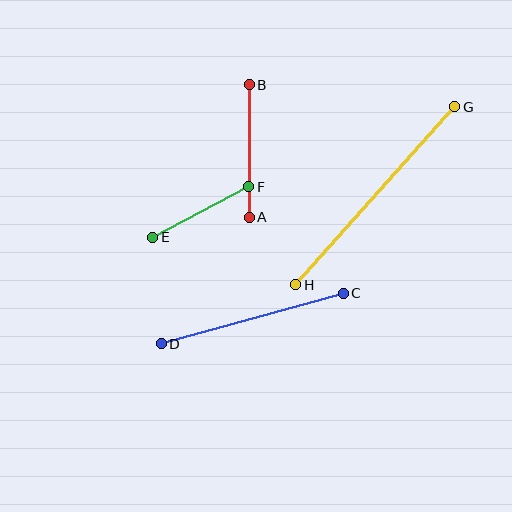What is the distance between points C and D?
The distance is approximately 189 pixels.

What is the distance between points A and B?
The distance is approximately 133 pixels.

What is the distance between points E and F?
The distance is approximately 109 pixels.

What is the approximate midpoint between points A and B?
The midpoint is at approximately (249, 151) pixels.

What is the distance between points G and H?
The distance is approximately 238 pixels.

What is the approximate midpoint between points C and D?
The midpoint is at approximately (252, 318) pixels.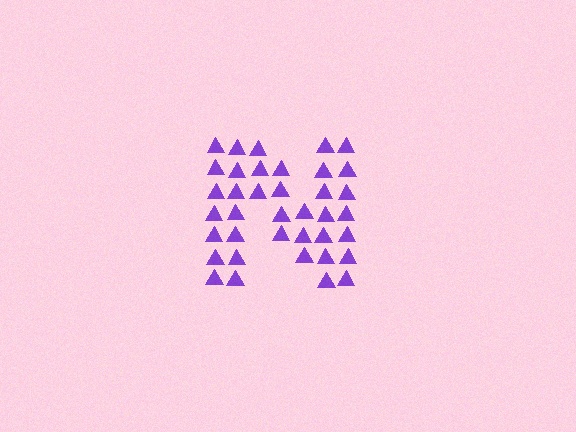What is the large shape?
The large shape is the letter N.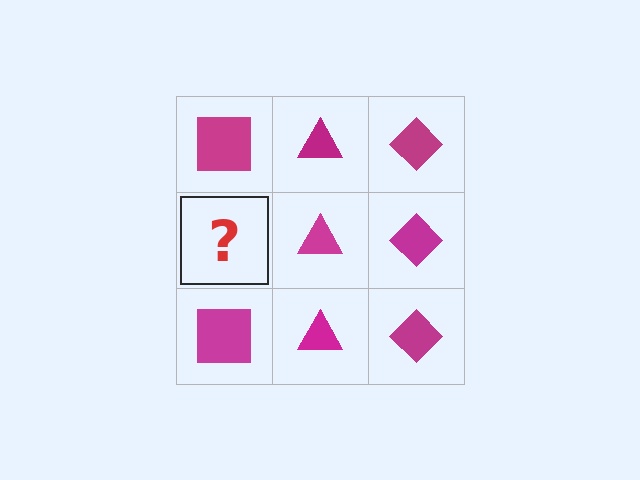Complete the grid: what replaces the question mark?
The question mark should be replaced with a magenta square.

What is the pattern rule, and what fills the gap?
The rule is that each column has a consistent shape. The gap should be filled with a magenta square.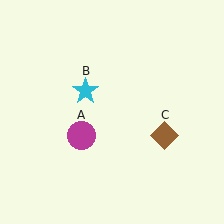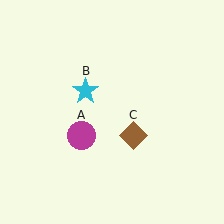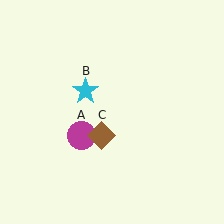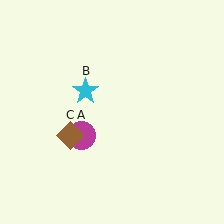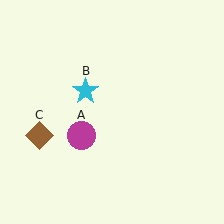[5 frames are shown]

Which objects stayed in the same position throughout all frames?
Magenta circle (object A) and cyan star (object B) remained stationary.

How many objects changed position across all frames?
1 object changed position: brown diamond (object C).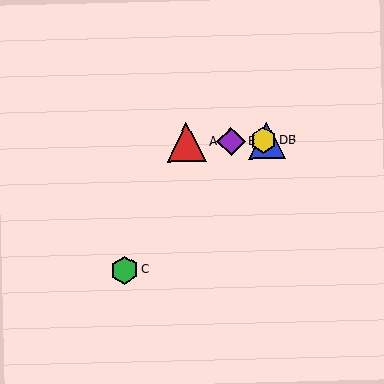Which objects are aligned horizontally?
Objects A, B, D, E are aligned horizontally.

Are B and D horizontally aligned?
Yes, both are at y≈140.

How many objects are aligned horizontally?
4 objects (A, B, D, E) are aligned horizontally.